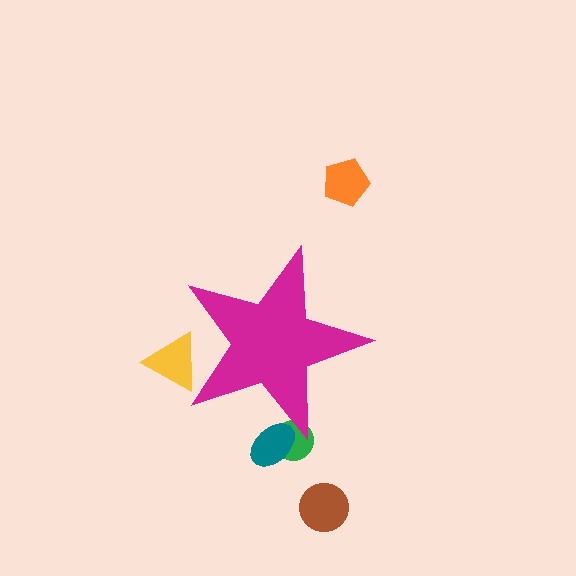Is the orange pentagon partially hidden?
No, the orange pentagon is fully visible.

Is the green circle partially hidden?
Yes, the green circle is partially hidden behind the magenta star.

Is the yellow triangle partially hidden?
Yes, the yellow triangle is partially hidden behind the magenta star.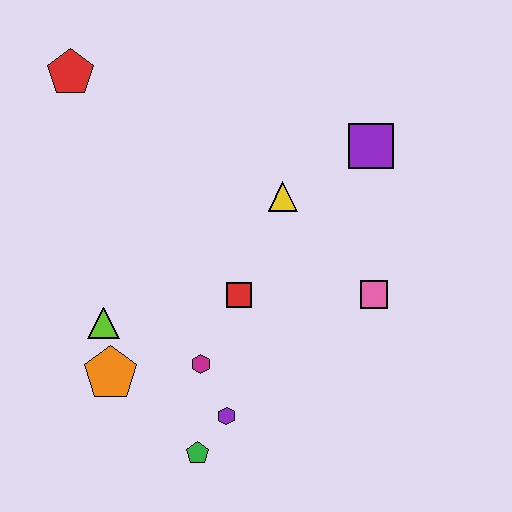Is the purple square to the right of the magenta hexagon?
Yes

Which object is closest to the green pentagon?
The purple hexagon is closest to the green pentagon.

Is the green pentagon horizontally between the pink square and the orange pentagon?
Yes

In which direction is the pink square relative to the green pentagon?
The pink square is to the right of the green pentagon.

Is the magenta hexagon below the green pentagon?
No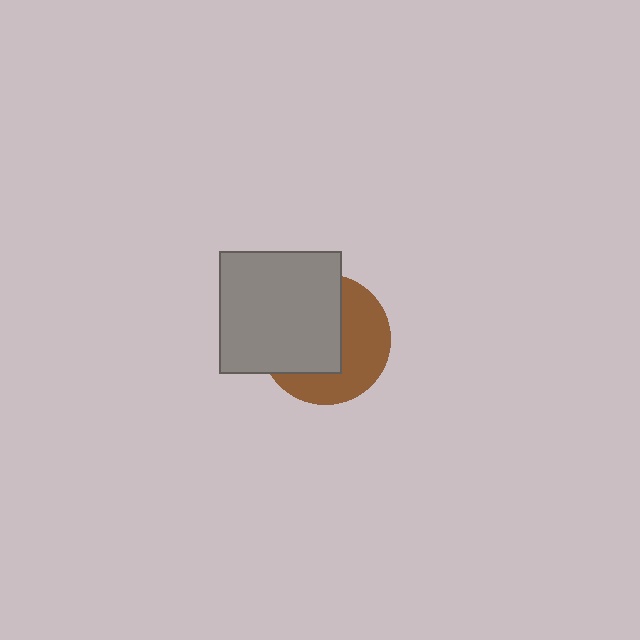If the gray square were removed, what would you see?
You would see the complete brown circle.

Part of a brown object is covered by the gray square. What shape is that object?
It is a circle.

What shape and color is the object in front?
The object in front is a gray square.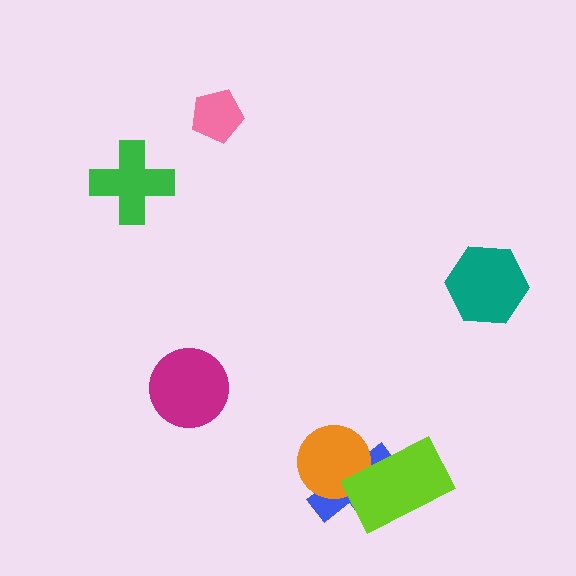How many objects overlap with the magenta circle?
0 objects overlap with the magenta circle.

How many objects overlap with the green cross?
0 objects overlap with the green cross.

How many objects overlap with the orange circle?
2 objects overlap with the orange circle.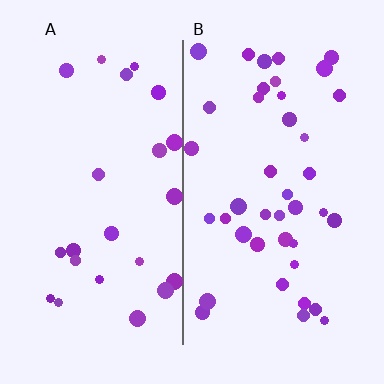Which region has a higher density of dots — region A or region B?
B (the right).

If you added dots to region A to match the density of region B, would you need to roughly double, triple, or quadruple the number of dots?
Approximately double.